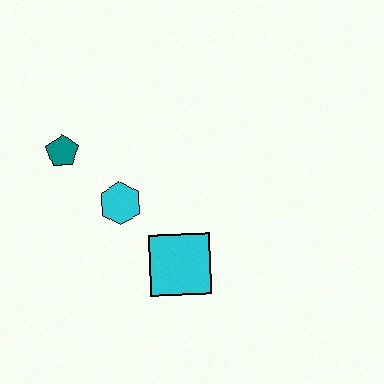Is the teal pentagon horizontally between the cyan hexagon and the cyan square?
No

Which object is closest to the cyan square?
The cyan hexagon is closest to the cyan square.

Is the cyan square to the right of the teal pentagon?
Yes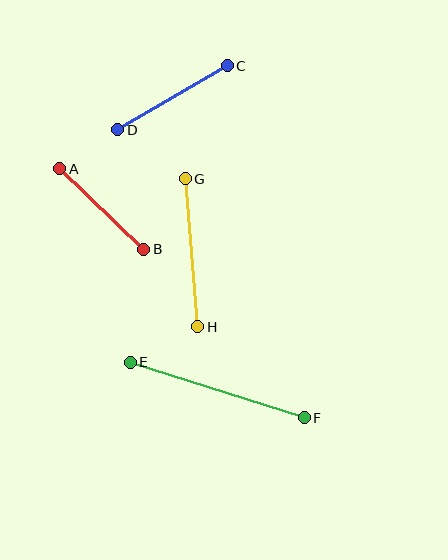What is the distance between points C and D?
The distance is approximately 127 pixels.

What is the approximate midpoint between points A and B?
The midpoint is at approximately (102, 209) pixels.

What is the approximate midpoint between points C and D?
The midpoint is at approximately (173, 98) pixels.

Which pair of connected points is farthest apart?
Points E and F are farthest apart.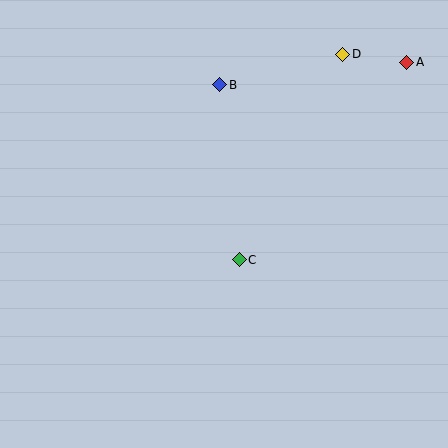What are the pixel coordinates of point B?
Point B is at (220, 85).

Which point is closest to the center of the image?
Point C at (239, 260) is closest to the center.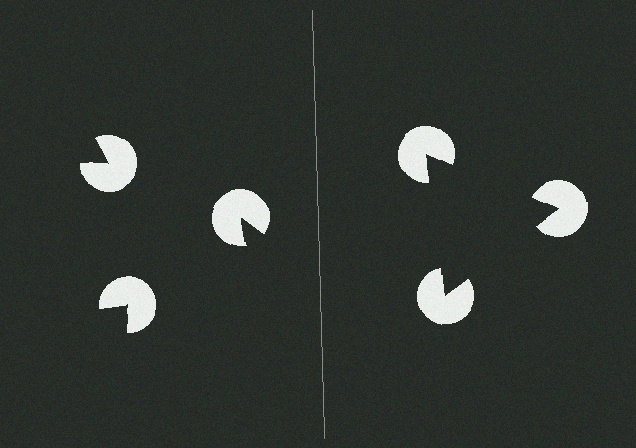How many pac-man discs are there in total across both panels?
6 — 3 on each side.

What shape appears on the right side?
An illusory triangle.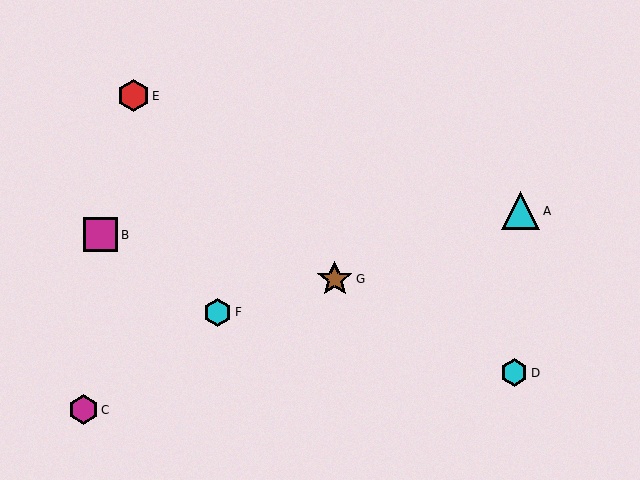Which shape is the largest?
The cyan triangle (labeled A) is the largest.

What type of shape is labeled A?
Shape A is a cyan triangle.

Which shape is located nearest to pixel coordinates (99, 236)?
The magenta square (labeled B) at (101, 235) is nearest to that location.